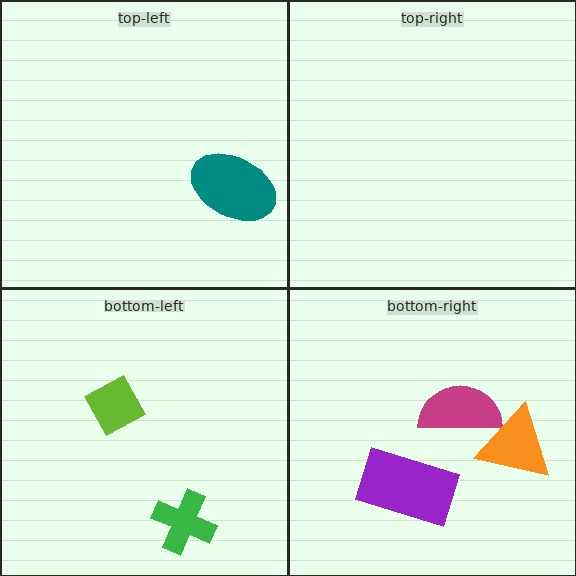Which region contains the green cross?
The bottom-left region.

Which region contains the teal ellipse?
The top-left region.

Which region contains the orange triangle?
The bottom-right region.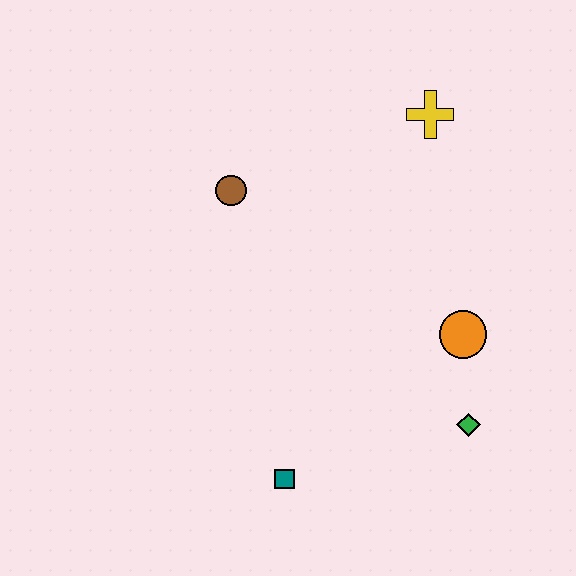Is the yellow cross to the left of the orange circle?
Yes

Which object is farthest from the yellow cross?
The teal square is farthest from the yellow cross.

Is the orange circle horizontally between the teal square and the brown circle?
No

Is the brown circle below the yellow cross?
Yes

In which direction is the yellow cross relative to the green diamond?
The yellow cross is above the green diamond.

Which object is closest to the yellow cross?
The brown circle is closest to the yellow cross.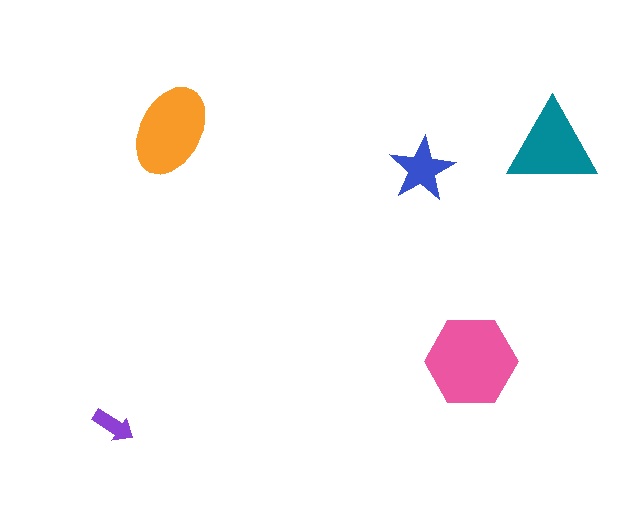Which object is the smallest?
The purple arrow.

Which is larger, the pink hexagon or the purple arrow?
The pink hexagon.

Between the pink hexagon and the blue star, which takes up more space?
The pink hexagon.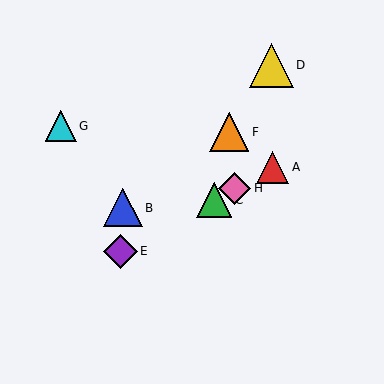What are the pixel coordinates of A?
Object A is at (273, 167).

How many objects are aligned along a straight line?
4 objects (A, C, E, H) are aligned along a straight line.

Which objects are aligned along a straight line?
Objects A, C, E, H are aligned along a straight line.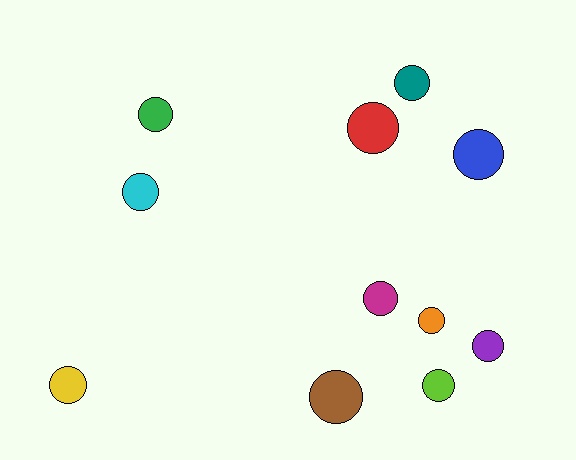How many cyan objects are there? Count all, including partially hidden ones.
There is 1 cyan object.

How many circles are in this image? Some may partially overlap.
There are 11 circles.